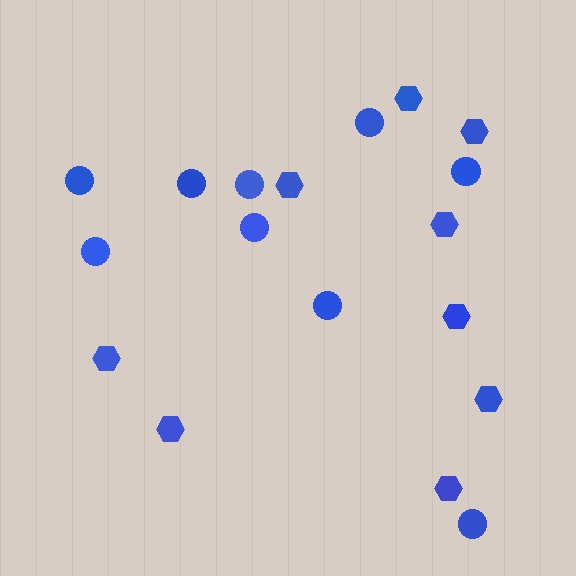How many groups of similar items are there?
There are 2 groups: one group of circles (9) and one group of hexagons (9).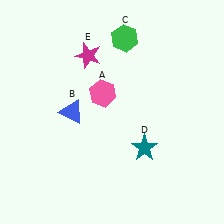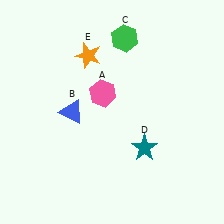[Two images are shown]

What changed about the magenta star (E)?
In Image 1, E is magenta. In Image 2, it changed to orange.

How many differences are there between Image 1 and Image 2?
There is 1 difference between the two images.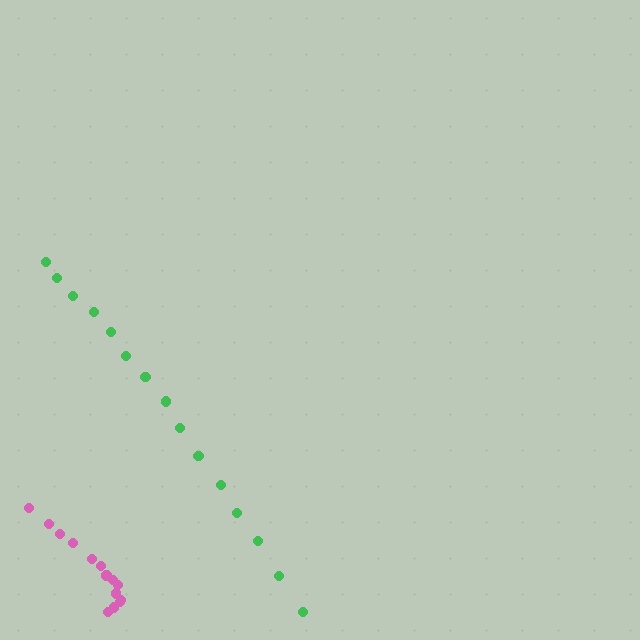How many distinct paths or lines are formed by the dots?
There are 2 distinct paths.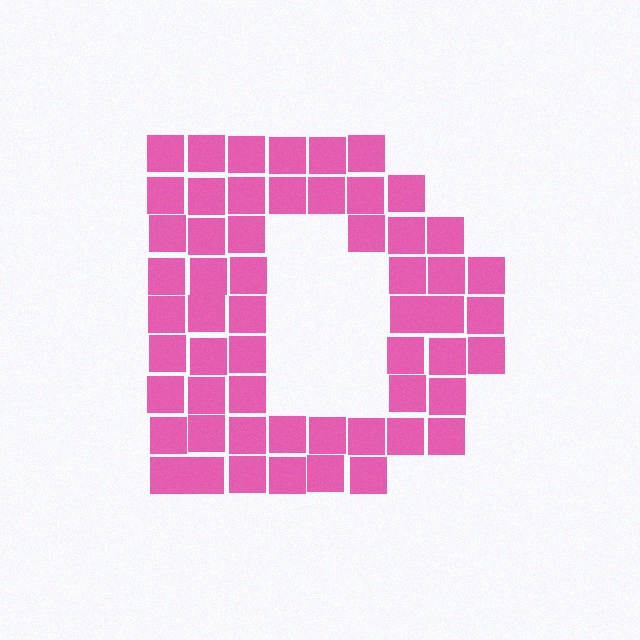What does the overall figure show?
The overall figure shows the letter D.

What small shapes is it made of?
It is made of small squares.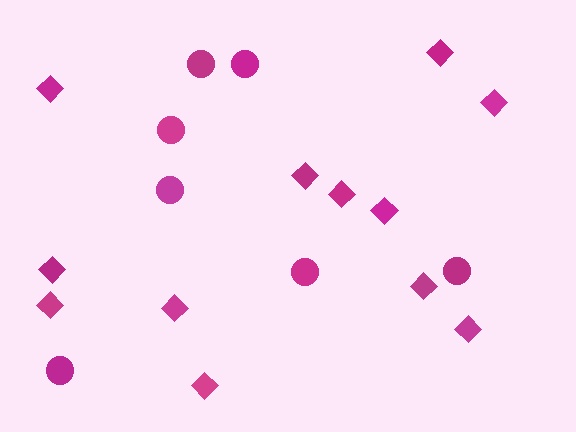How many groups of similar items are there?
There are 2 groups: one group of diamonds (12) and one group of circles (7).